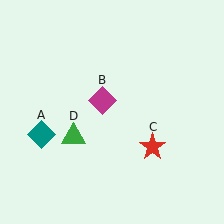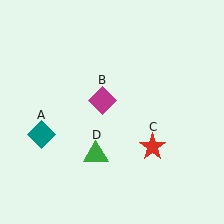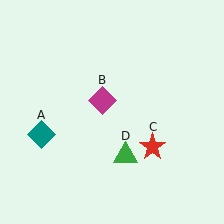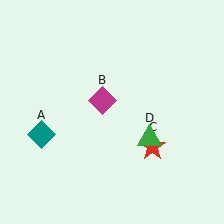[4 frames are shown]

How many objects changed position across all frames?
1 object changed position: green triangle (object D).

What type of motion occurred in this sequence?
The green triangle (object D) rotated counterclockwise around the center of the scene.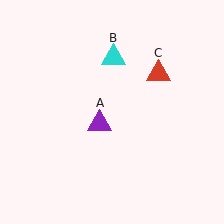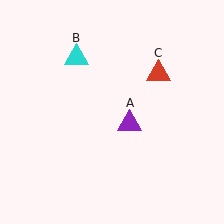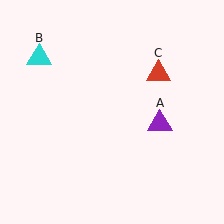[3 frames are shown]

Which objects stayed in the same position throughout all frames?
Red triangle (object C) remained stationary.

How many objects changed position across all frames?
2 objects changed position: purple triangle (object A), cyan triangle (object B).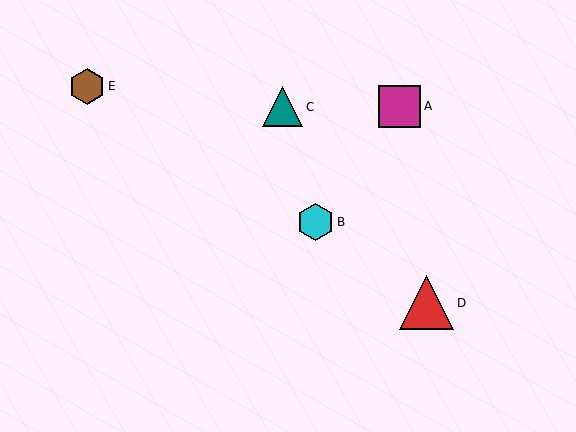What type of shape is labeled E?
Shape E is a brown hexagon.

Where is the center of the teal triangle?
The center of the teal triangle is at (283, 107).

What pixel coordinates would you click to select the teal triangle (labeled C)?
Click at (283, 107) to select the teal triangle C.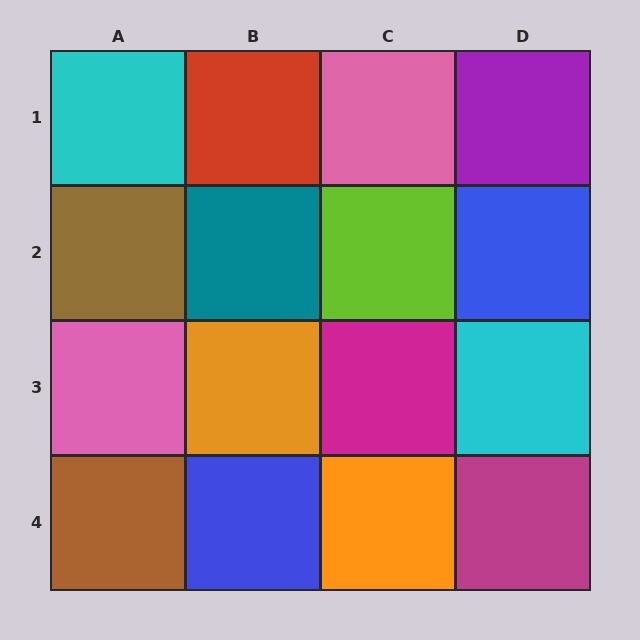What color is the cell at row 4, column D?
Magenta.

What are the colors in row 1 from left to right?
Cyan, red, pink, purple.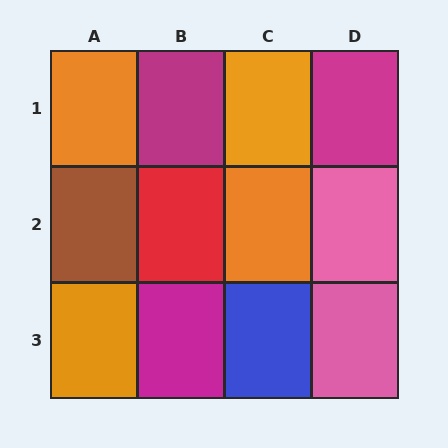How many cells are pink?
2 cells are pink.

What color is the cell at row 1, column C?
Orange.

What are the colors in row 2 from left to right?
Brown, red, orange, pink.